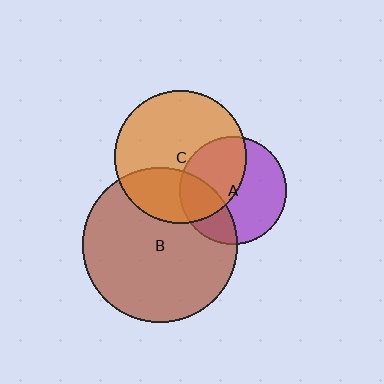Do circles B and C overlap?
Yes.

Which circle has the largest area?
Circle B (brown).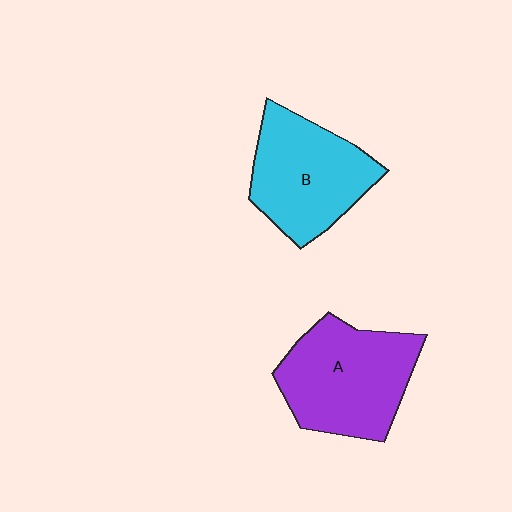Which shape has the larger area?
Shape A (purple).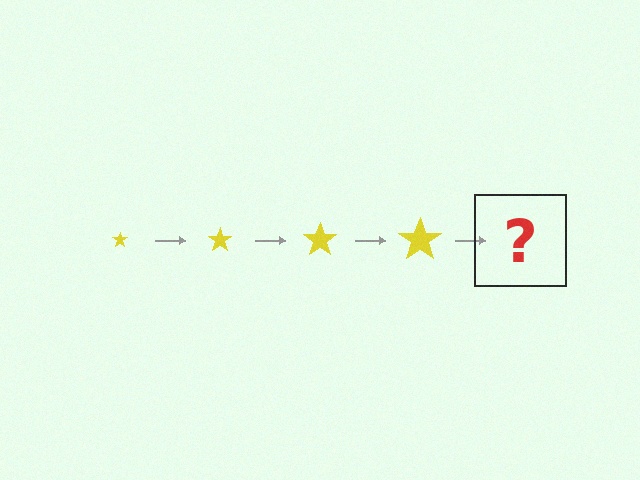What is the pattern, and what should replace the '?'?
The pattern is that the star gets progressively larger each step. The '?' should be a yellow star, larger than the previous one.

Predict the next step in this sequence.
The next step is a yellow star, larger than the previous one.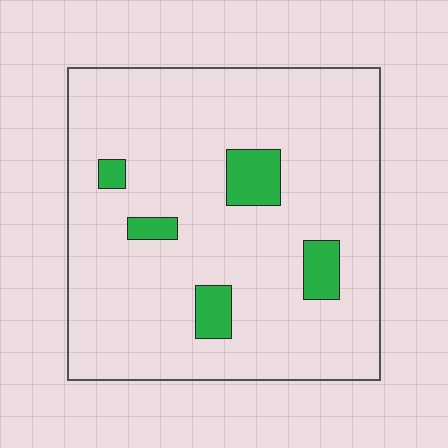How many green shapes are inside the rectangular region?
5.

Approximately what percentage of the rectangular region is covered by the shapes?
Approximately 10%.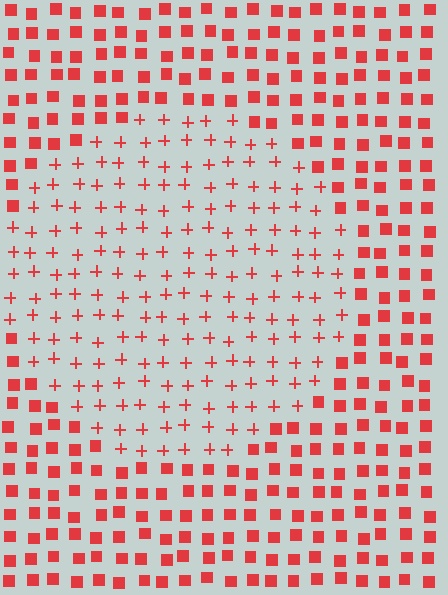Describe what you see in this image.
The image is filled with small red elements arranged in a uniform grid. A circle-shaped region contains plus signs, while the surrounding area contains squares. The boundary is defined purely by the change in element shape.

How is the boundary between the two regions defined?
The boundary is defined by a change in element shape: plus signs inside vs. squares outside. All elements share the same color and spacing.